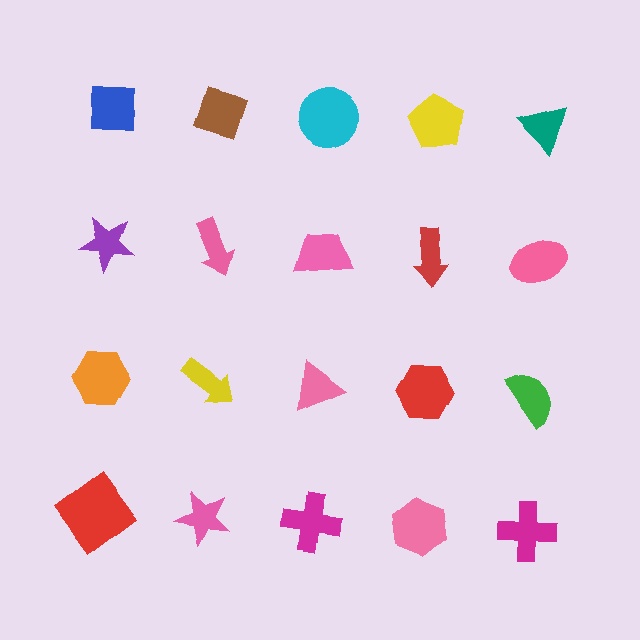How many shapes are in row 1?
5 shapes.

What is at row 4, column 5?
A magenta cross.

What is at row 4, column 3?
A magenta cross.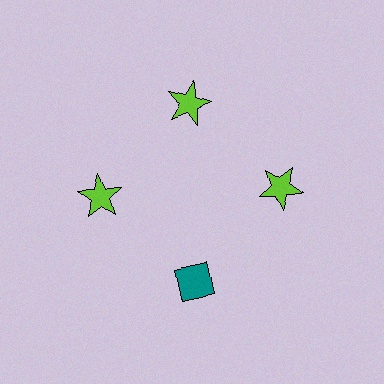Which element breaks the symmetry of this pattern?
The teal diamond at roughly the 6 o'clock position breaks the symmetry. All other shapes are lime stars.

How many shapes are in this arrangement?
There are 4 shapes arranged in a ring pattern.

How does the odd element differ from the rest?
It differs in both color (teal instead of lime) and shape (diamond instead of star).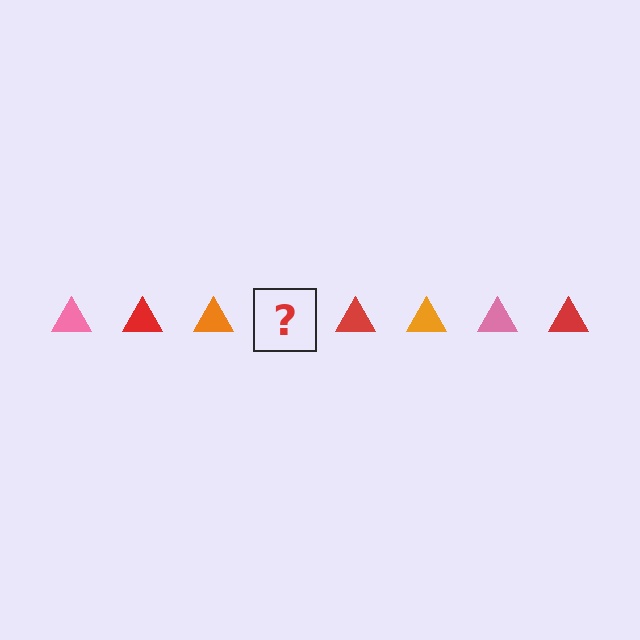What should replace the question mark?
The question mark should be replaced with a pink triangle.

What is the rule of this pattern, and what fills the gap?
The rule is that the pattern cycles through pink, red, orange triangles. The gap should be filled with a pink triangle.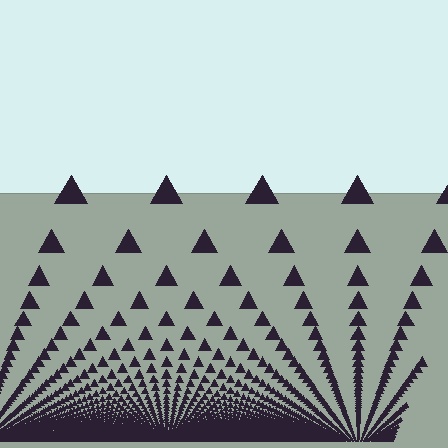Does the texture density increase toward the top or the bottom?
Density increases toward the bottom.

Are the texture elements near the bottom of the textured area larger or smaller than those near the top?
Smaller. The gradient is inverted — elements near the bottom are smaller and denser.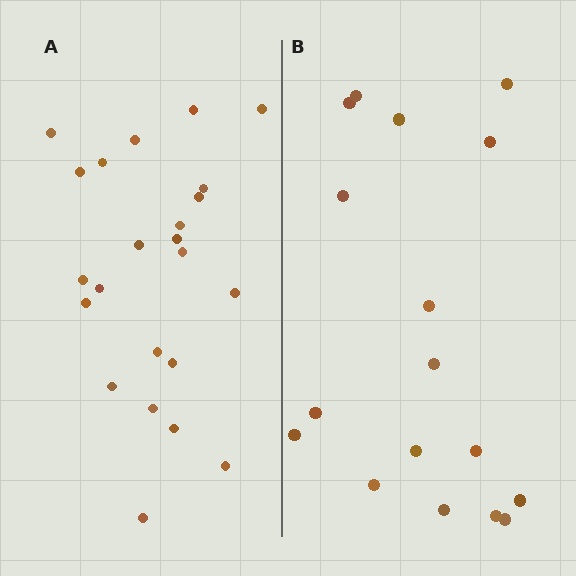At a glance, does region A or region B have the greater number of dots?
Region A (the left region) has more dots.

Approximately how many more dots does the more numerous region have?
Region A has about 6 more dots than region B.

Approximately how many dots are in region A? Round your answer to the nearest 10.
About 20 dots. (The exact count is 23, which rounds to 20.)